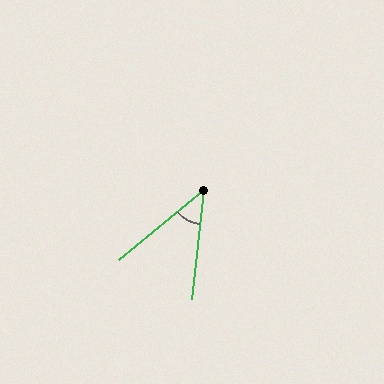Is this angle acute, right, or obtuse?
It is acute.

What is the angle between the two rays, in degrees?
Approximately 44 degrees.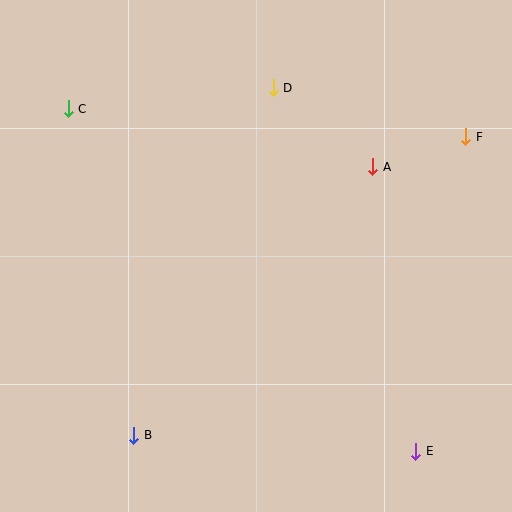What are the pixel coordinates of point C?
Point C is at (68, 109).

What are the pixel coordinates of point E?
Point E is at (416, 451).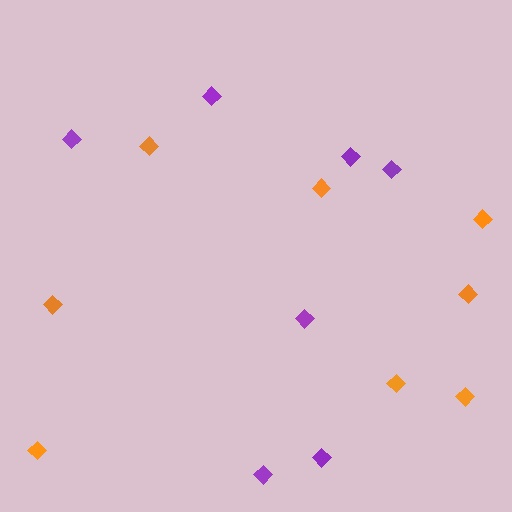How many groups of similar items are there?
There are 2 groups: one group of purple diamonds (7) and one group of orange diamonds (8).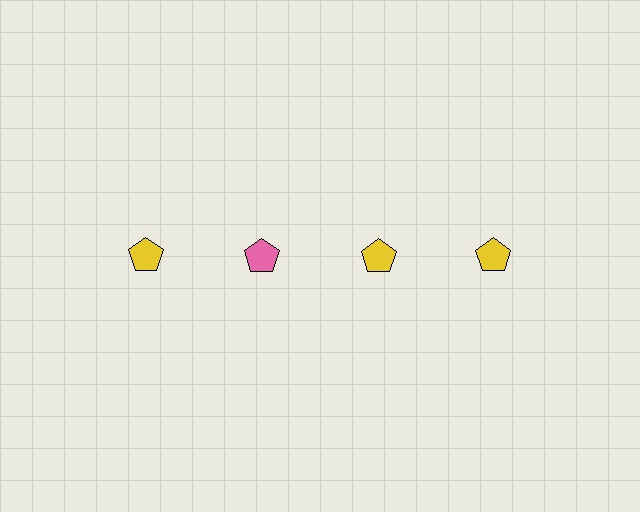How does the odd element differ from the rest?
It has a different color: pink instead of yellow.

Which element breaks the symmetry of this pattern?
The pink pentagon in the top row, second from left column breaks the symmetry. All other shapes are yellow pentagons.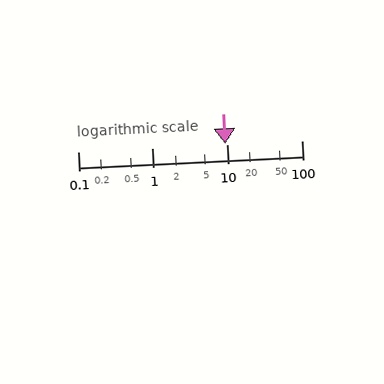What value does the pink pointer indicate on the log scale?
The pointer indicates approximately 9.5.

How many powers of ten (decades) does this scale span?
The scale spans 3 decades, from 0.1 to 100.